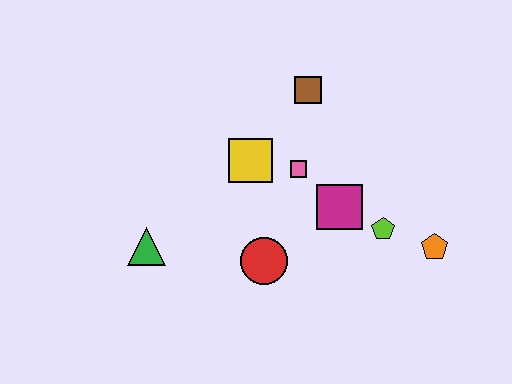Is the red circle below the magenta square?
Yes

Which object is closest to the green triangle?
The red circle is closest to the green triangle.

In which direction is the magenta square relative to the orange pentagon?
The magenta square is to the left of the orange pentagon.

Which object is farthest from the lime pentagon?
The green triangle is farthest from the lime pentagon.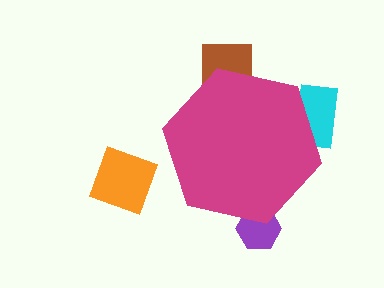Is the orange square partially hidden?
No, the orange square is fully visible.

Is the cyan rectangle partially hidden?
Yes, the cyan rectangle is partially hidden behind the magenta hexagon.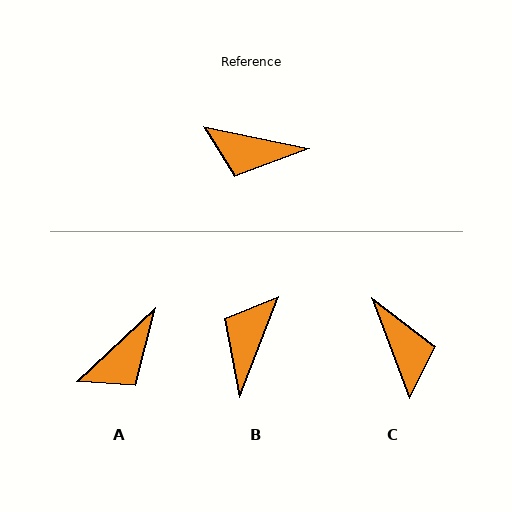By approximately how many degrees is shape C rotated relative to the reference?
Approximately 121 degrees counter-clockwise.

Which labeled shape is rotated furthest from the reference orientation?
C, about 121 degrees away.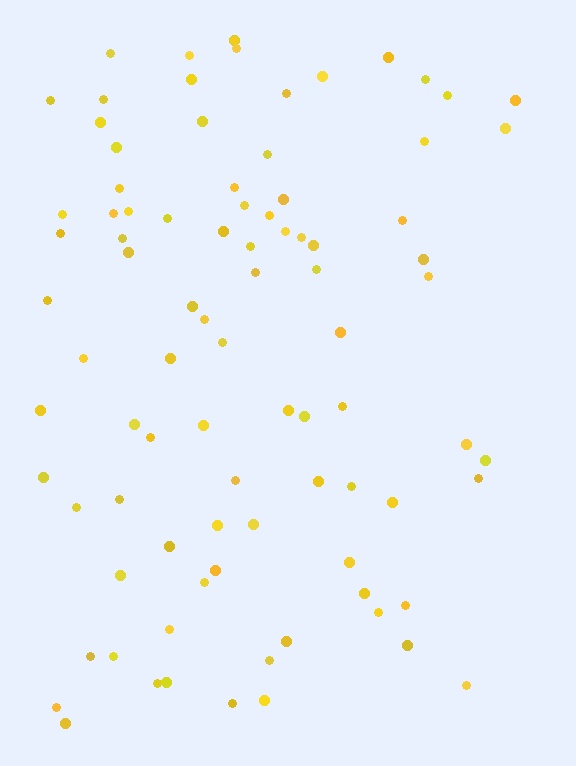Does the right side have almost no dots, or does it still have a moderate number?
Still a moderate number, just noticeably fewer than the left.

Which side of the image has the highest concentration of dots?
The left.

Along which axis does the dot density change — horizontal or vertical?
Horizontal.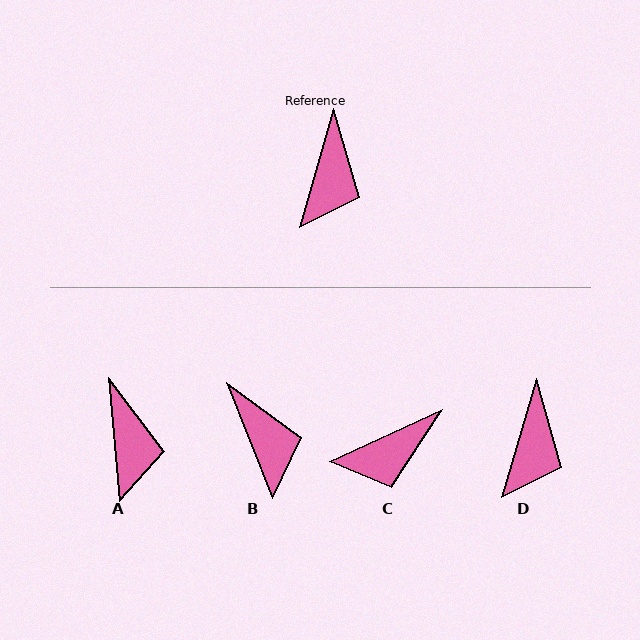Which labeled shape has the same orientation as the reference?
D.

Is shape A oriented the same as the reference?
No, it is off by about 21 degrees.